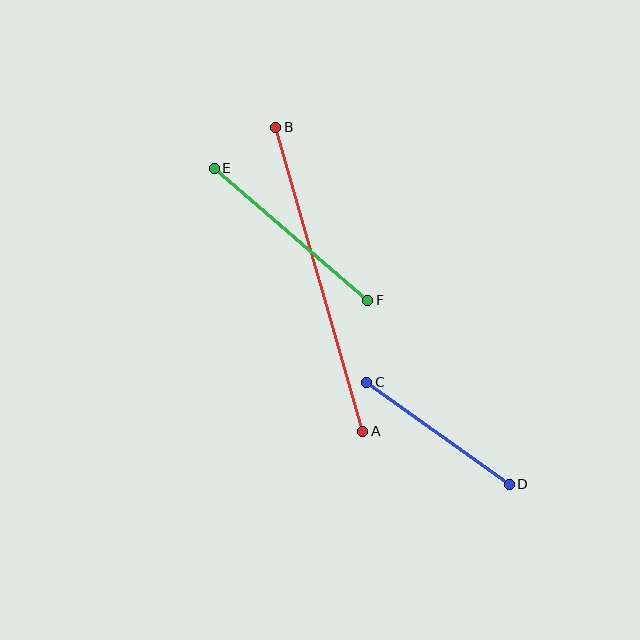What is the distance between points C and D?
The distance is approximately 175 pixels.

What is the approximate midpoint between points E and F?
The midpoint is at approximately (291, 234) pixels.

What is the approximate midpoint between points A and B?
The midpoint is at approximately (319, 279) pixels.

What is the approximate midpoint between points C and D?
The midpoint is at approximately (438, 433) pixels.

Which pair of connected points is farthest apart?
Points A and B are farthest apart.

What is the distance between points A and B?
The distance is approximately 316 pixels.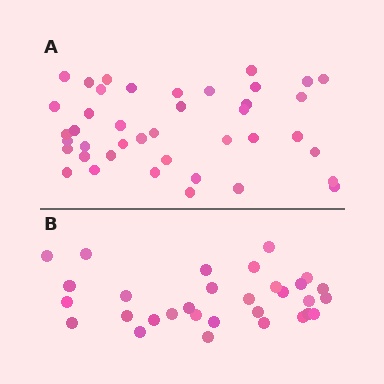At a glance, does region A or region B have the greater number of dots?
Region A (the top region) has more dots.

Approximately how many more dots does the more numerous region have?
Region A has roughly 10 or so more dots than region B.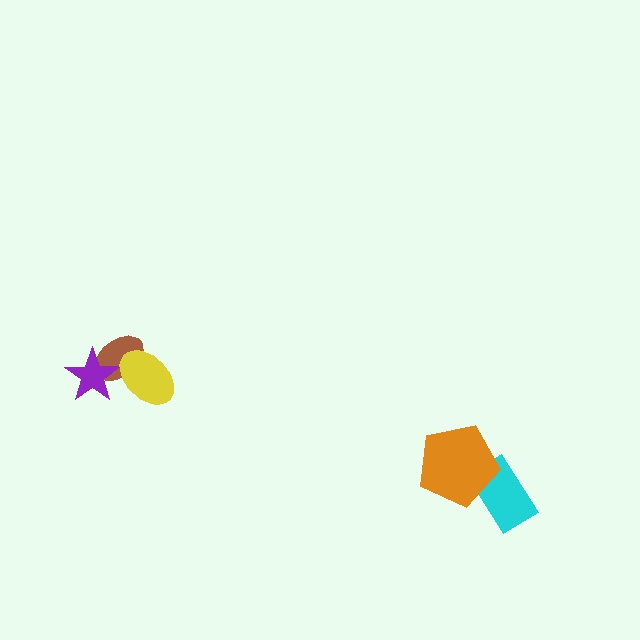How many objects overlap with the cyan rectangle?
1 object overlaps with the cyan rectangle.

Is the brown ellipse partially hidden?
Yes, it is partially covered by another shape.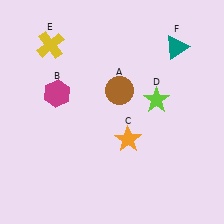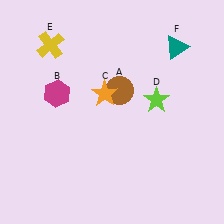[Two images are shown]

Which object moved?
The orange star (C) moved up.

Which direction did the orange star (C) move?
The orange star (C) moved up.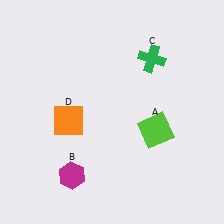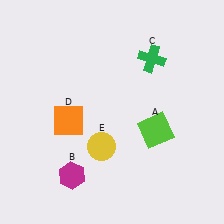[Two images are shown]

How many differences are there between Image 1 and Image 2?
There is 1 difference between the two images.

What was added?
A yellow circle (E) was added in Image 2.